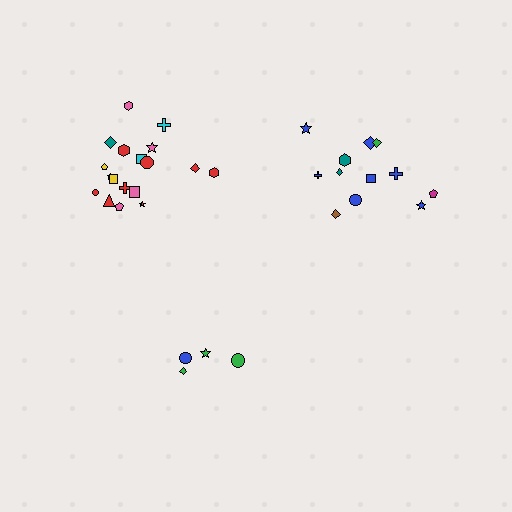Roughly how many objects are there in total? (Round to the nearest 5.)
Roughly 35 objects in total.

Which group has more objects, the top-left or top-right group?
The top-left group.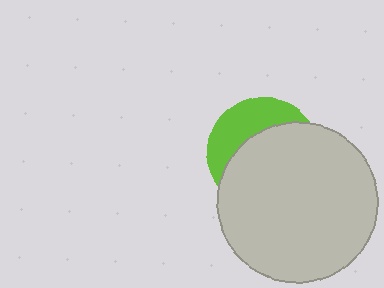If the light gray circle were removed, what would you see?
You would see the complete lime circle.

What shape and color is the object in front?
The object in front is a light gray circle.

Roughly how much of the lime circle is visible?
A small part of it is visible (roughly 35%).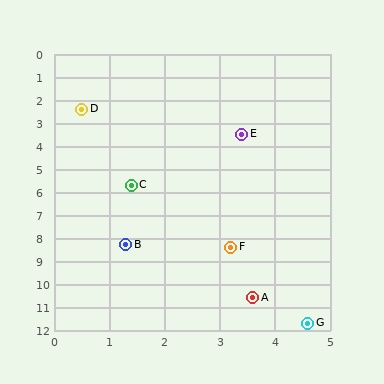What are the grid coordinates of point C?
Point C is at approximately (1.4, 5.7).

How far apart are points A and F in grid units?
Points A and F are about 2.2 grid units apart.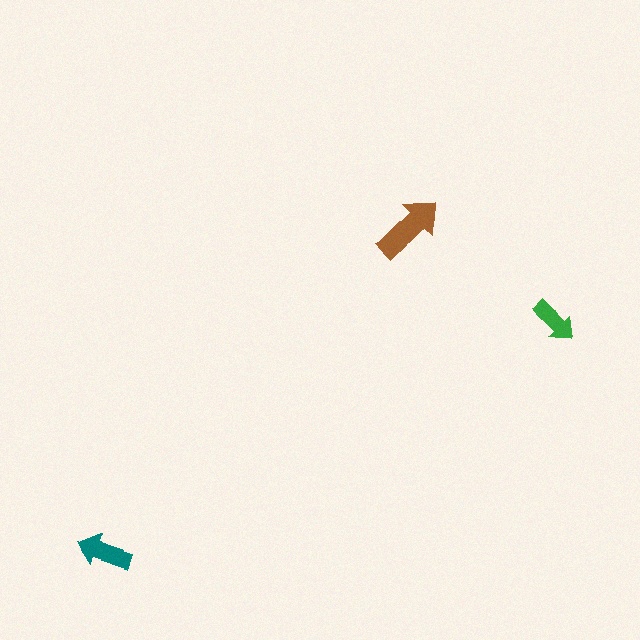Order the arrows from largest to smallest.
the brown one, the teal one, the green one.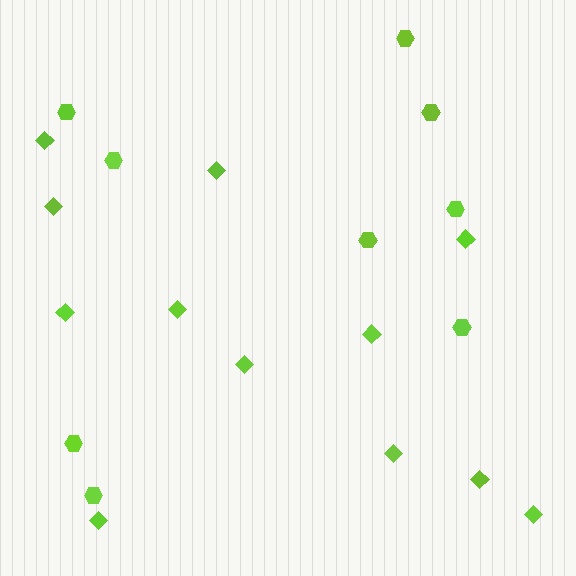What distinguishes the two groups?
There are 2 groups: one group of diamonds (12) and one group of hexagons (9).